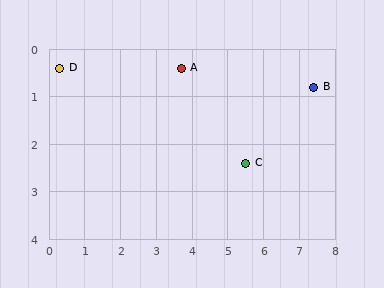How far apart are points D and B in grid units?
Points D and B are about 7.1 grid units apart.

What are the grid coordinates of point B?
Point B is at approximately (7.4, 0.8).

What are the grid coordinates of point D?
Point D is at approximately (0.3, 0.4).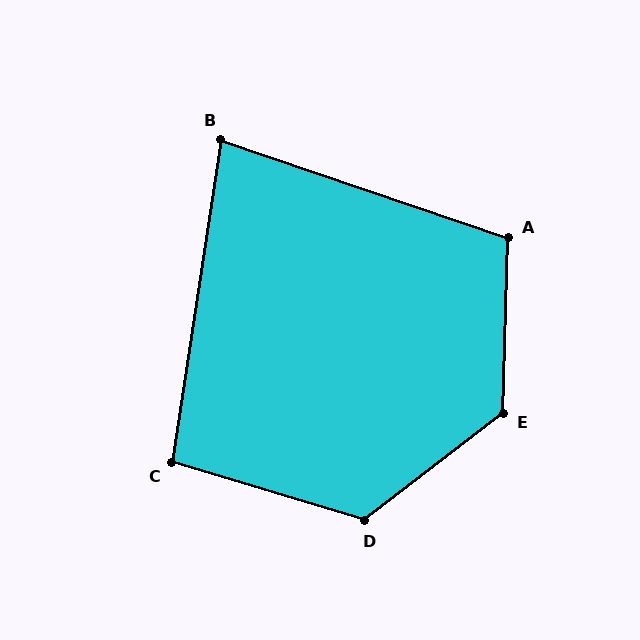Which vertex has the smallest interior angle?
B, at approximately 80 degrees.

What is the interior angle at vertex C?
Approximately 98 degrees (obtuse).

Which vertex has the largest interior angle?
E, at approximately 129 degrees.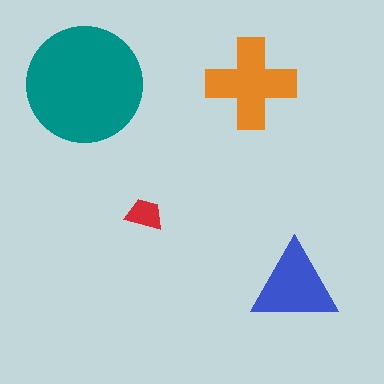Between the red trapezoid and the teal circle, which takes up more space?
The teal circle.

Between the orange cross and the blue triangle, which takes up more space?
The orange cross.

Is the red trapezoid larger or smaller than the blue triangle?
Smaller.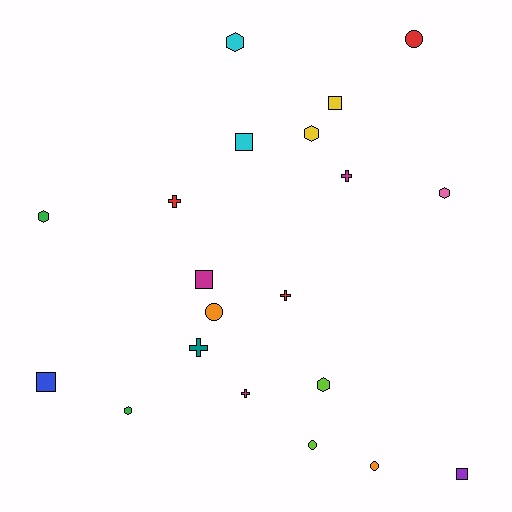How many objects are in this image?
There are 20 objects.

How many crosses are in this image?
There are 5 crosses.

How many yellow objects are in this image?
There are 2 yellow objects.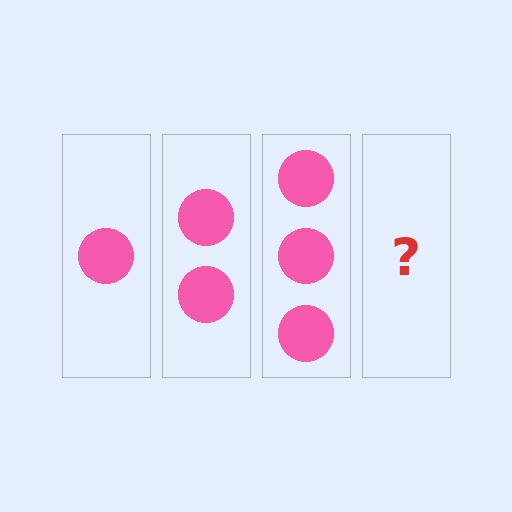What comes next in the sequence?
The next element should be 4 circles.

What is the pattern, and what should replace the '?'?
The pattern is that each step adds one more circle. The '?' should be 4 circles.